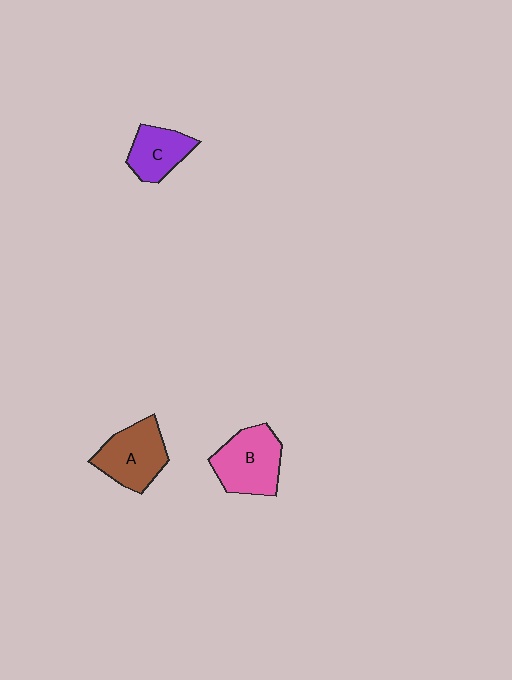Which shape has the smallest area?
Shape C (purple).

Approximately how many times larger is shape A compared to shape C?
Approximately 1.4 times.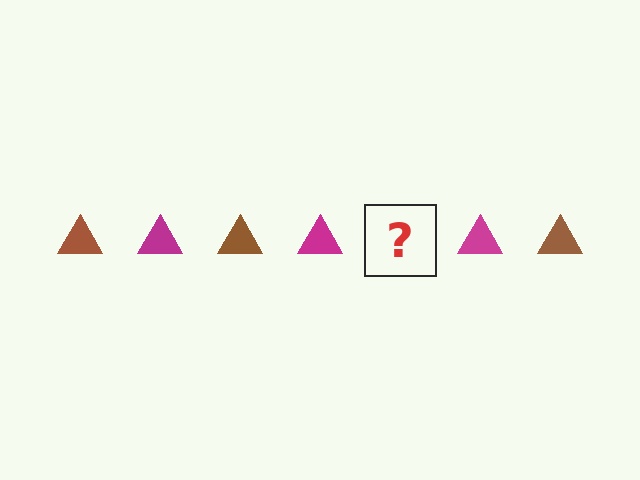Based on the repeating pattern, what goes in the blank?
The blank should be a brown triangle.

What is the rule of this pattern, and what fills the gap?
The rule is that the pattern cycles through brown, magenta triangles. The gap should be filled with a brown triangle.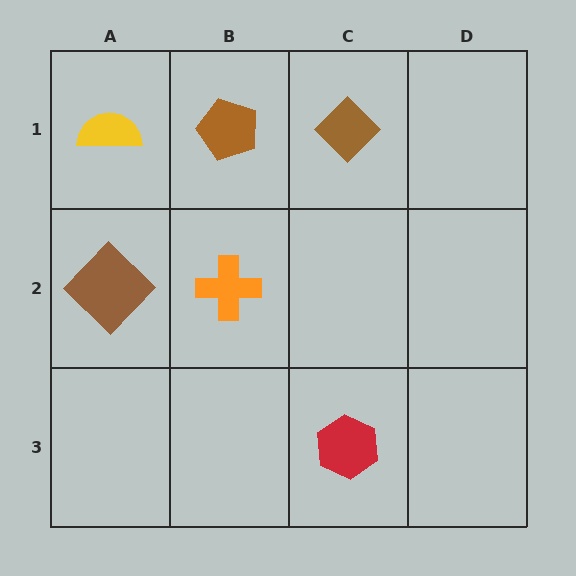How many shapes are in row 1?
3 shapes.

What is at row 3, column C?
A red hexagon.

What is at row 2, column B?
An orange cross.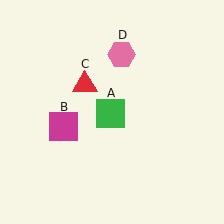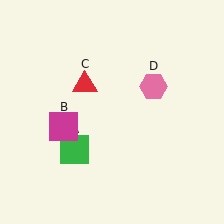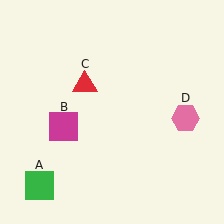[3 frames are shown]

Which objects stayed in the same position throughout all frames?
Magenta square (object B) and red triangle (object C) remained stationary.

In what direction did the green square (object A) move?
The green square (object A) moved down and to the left.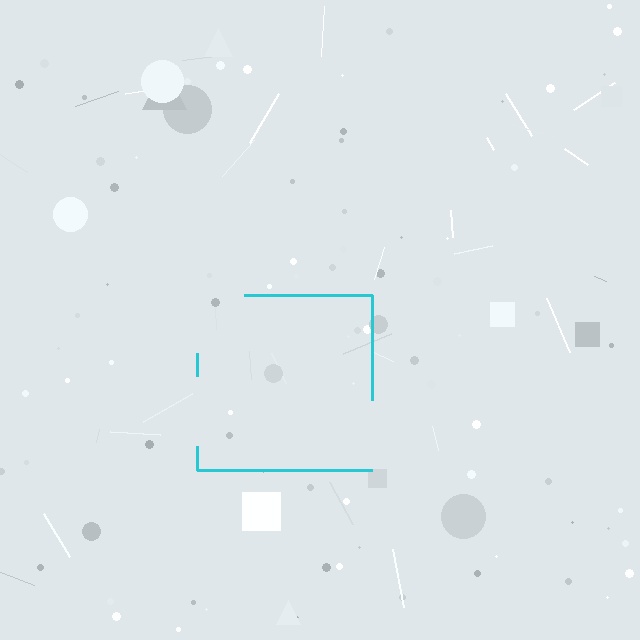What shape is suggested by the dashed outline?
The dashed outline suggests a square.